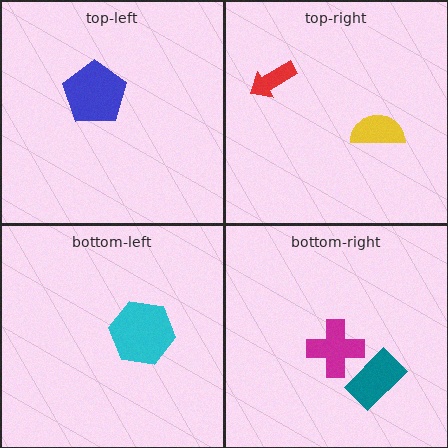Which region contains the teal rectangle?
The bottom-right region.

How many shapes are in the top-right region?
2.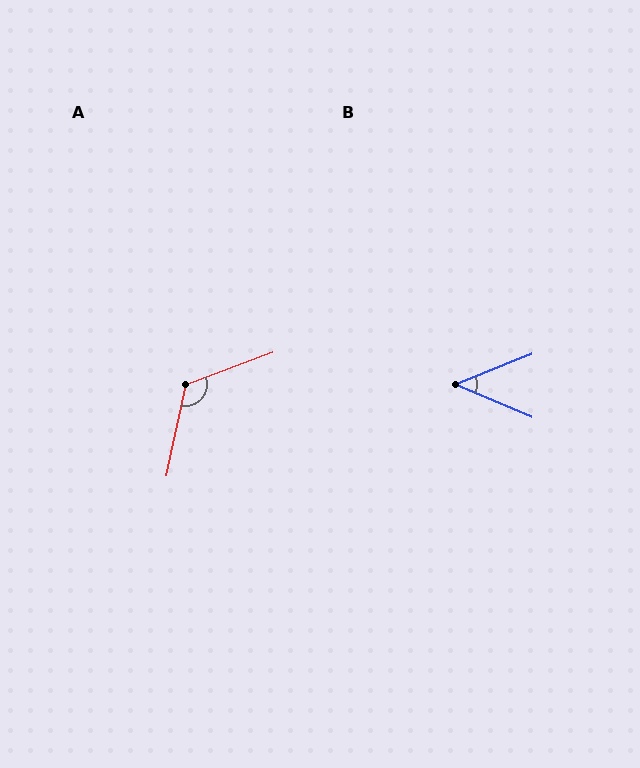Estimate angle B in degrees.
Approximately 44 degrees.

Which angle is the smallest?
B, at approximately 44 degrees.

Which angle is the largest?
A, at approximately 123 degrees.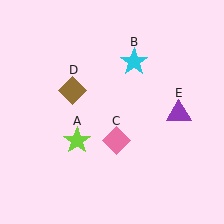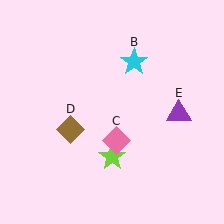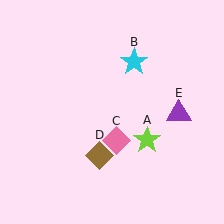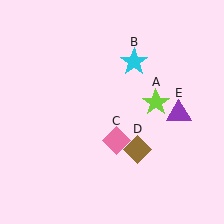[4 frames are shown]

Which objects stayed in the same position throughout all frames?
Cyan star (object B) and pink diamond (object C) and purple triangle (object E) remained stationary.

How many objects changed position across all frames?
2 objects changed position: lime star (object A), brown diamond (object D).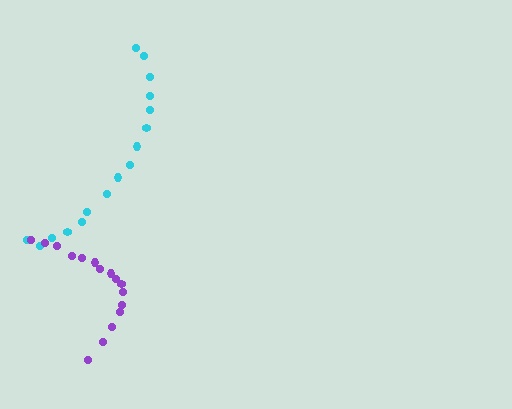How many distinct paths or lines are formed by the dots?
There are 2 distinct paths.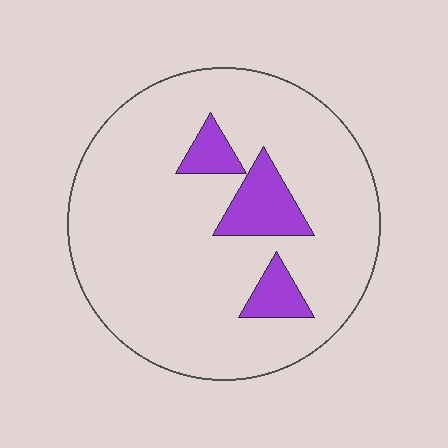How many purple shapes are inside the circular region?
3.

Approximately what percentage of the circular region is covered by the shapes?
Approximately 10%.